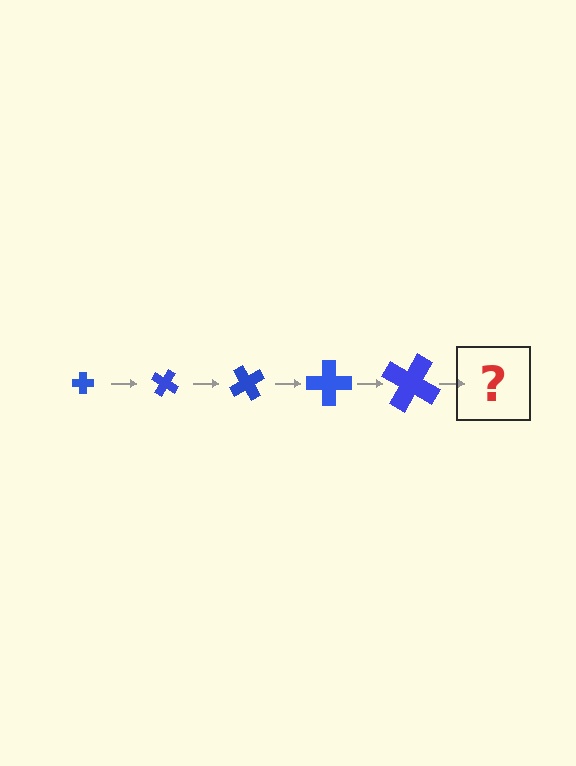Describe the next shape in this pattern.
It should be a cross, larger than the previous one and rotated 150 degrees from the start.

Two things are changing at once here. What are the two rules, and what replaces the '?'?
The two rules are that the cross grows larger each step and it rotates 30 degrees each step. The '?' should be a cross, larger than the previous one and rotated 150 degrees from the start.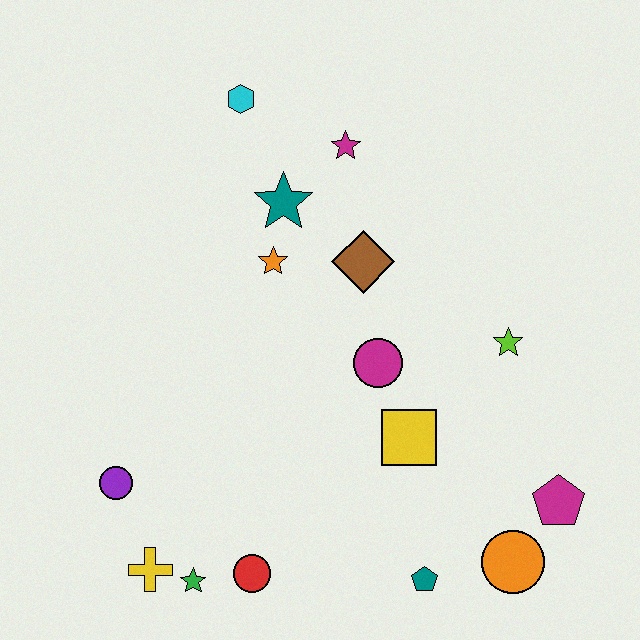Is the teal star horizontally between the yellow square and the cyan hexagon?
Yes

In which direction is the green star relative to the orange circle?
The green star is to the left of the orange circle.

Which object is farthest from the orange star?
The orange circle is farthest from the orange star.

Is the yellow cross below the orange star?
Yes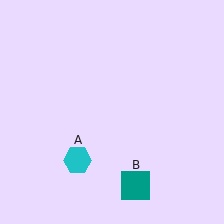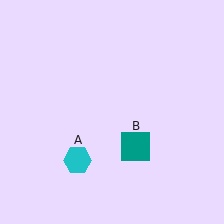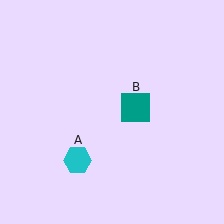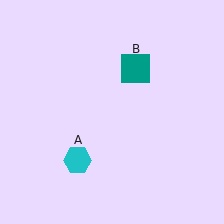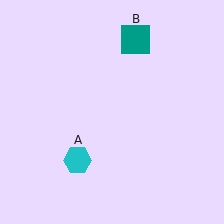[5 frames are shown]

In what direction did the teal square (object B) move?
The teal square (object B) moved up.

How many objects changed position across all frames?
1 object changed position: teal square (object B).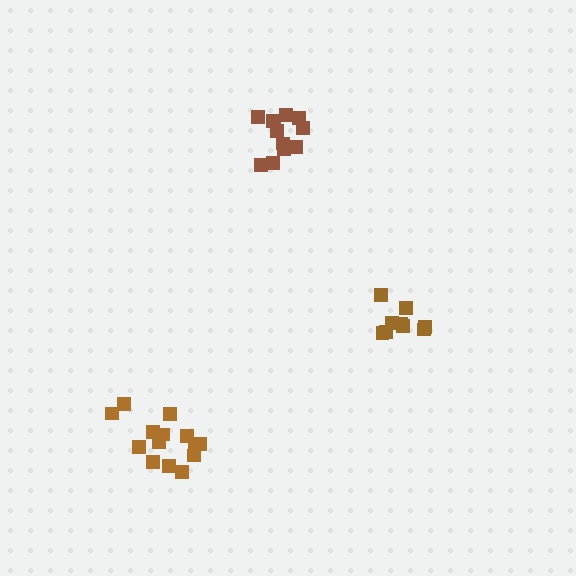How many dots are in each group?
Group 1: 9 dots, Group 2: 12 dots, Group 3: 14 dots (35 total).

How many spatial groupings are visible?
There are 3 spatial groupings.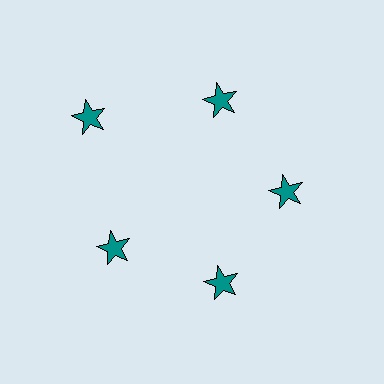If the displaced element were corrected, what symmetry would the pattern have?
It would have 5-fold rotational symmetry — the pattern would map onto itself every 72 degrees.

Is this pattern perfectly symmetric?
No. The 5 teal stars are arranged in a ring, but one element near the 10 o'clock position is pushed outward from the center, breaking the 5-fold rotational symmetry.